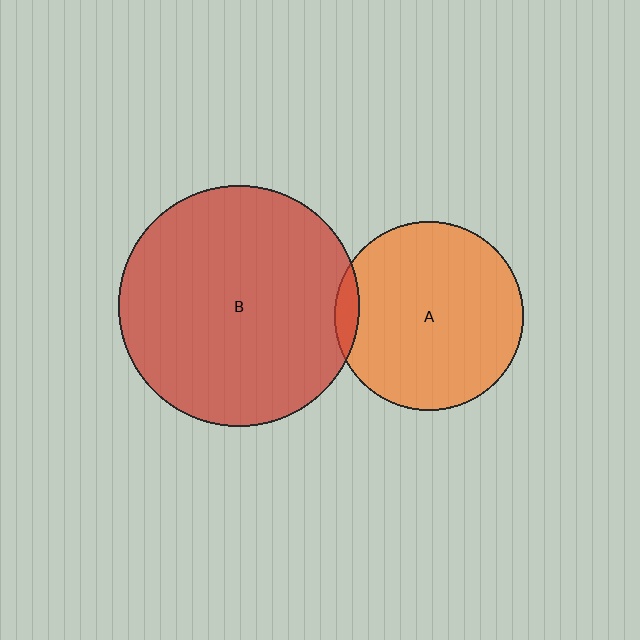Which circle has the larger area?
Circle B (red).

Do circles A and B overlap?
Yes.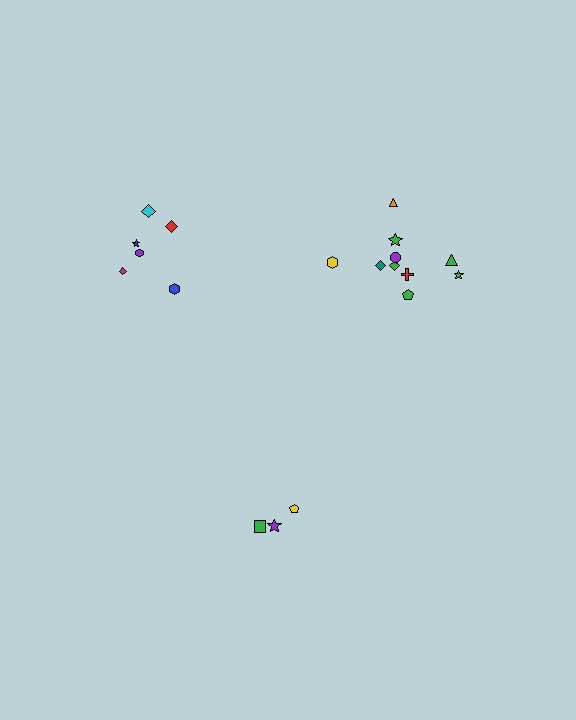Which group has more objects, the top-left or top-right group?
The top-right group.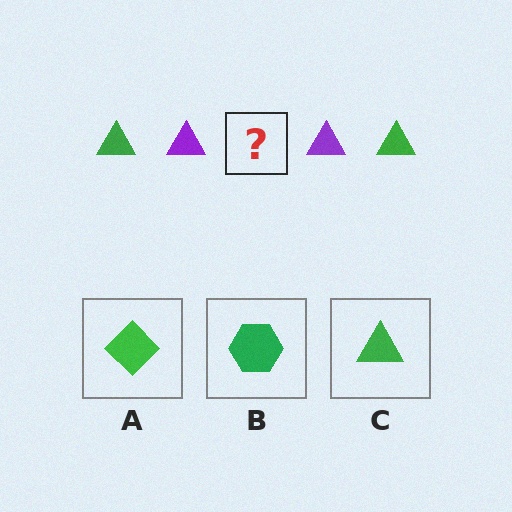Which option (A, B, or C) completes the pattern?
C.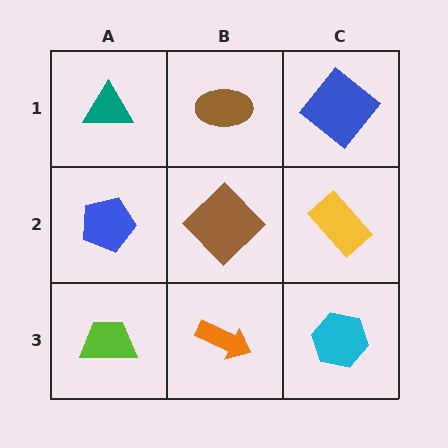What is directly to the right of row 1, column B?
A blue diamond.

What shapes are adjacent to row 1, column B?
A brown diamond (row 2, column B), a teal triangle (row 1, column A), a blue diamond (row 1, column C).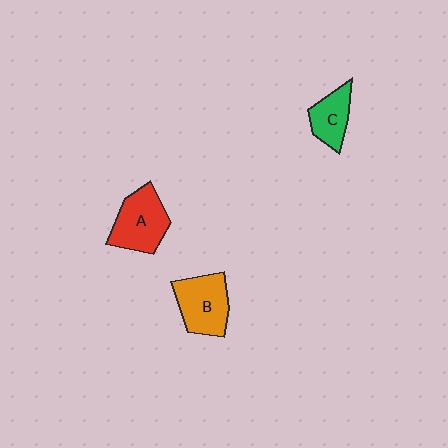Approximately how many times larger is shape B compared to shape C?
Approximately 1.5 times.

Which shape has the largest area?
Shape A (red).